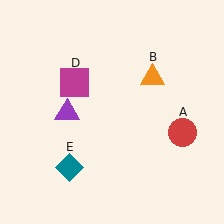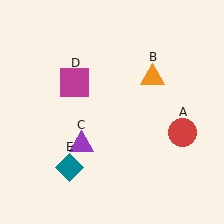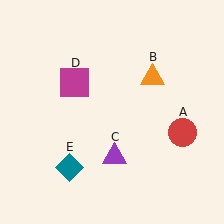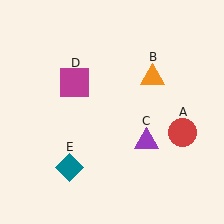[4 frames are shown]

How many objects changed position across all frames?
1 object changed position: purple triangle (object C).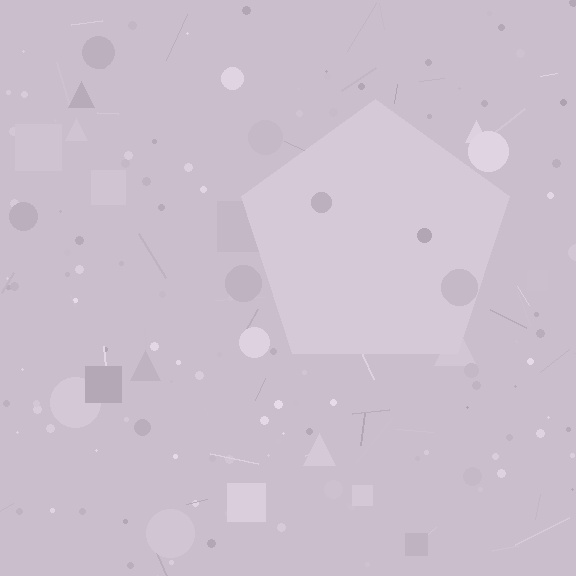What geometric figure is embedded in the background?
A pentagon is embedded in the background.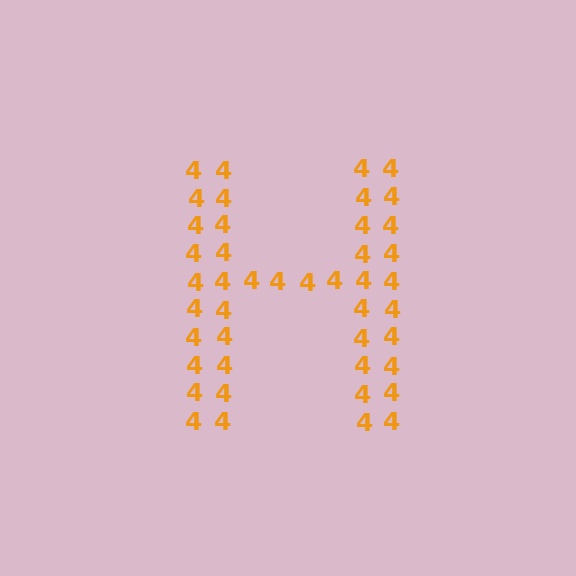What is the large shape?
The large shape is the letter H.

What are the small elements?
The small elements are digit 4's.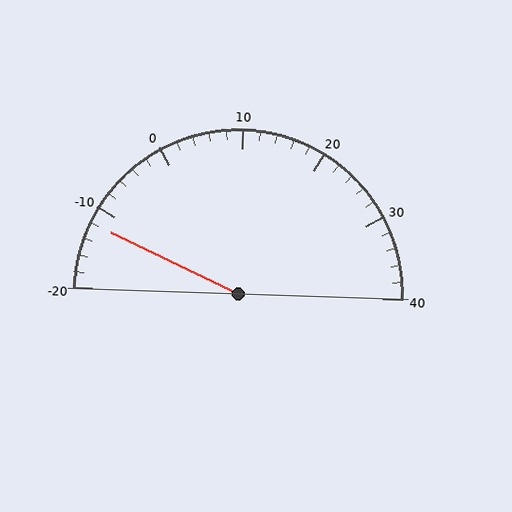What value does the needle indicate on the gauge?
The needle indicates approximately -12.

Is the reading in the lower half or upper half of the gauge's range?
The reading is in the lower half of the range (-20 to 40).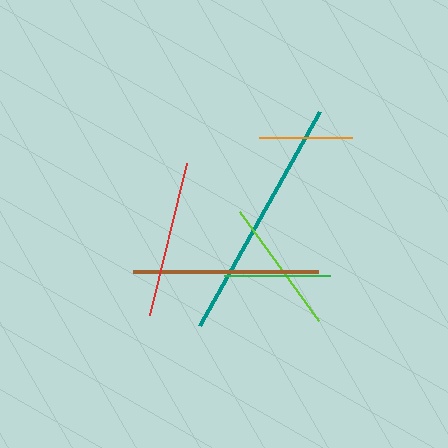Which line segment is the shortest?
The orange line is the shortest at approximately 93 pixels.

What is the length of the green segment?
The green segment is approximately 106 pixels long.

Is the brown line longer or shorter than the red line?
The brown line is longer than the red line.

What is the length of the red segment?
The red segment is approximately 157 pixels long.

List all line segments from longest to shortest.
From longest to shortest: teal, brown, red, lime, green, orange.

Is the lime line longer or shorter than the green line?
The lime line is longer than the green line.